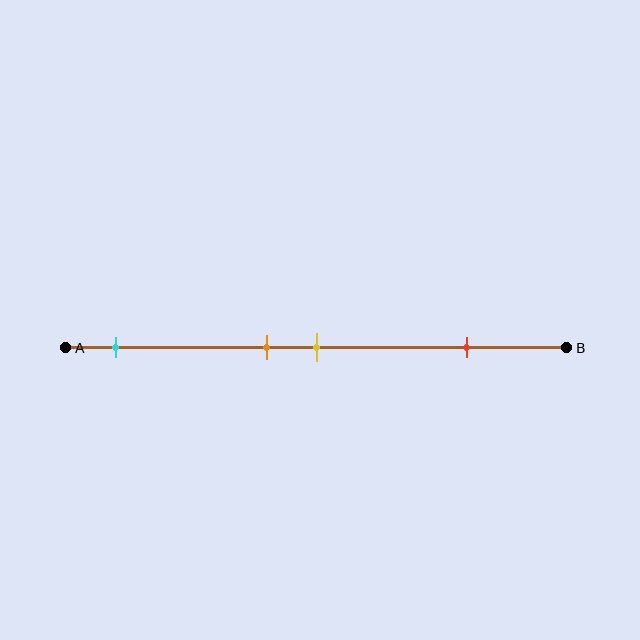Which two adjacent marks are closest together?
The orange and yellow marks are the closest adjacent pair.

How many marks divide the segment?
There are 4 marks dividing the segment.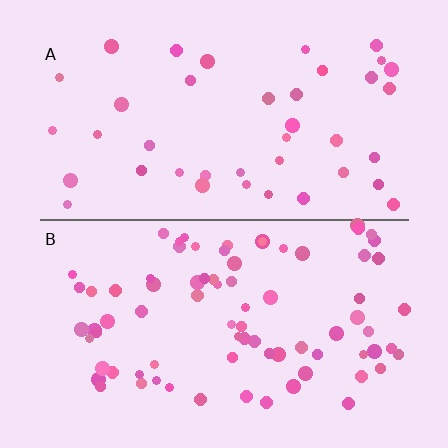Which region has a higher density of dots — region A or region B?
B (the bottom).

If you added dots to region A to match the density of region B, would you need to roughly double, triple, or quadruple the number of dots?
Approximately double.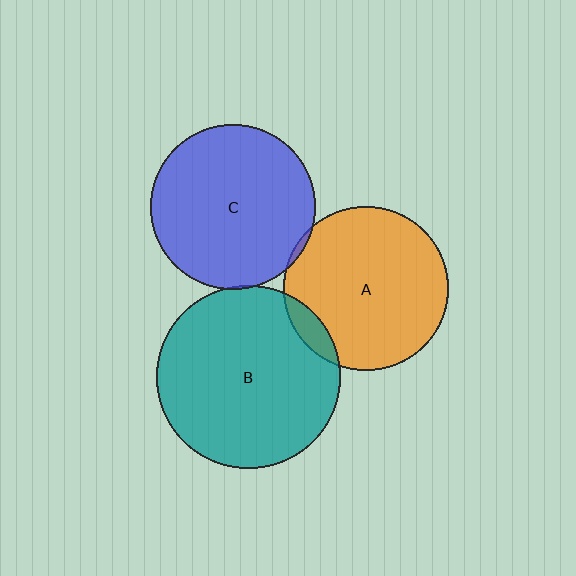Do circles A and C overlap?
Yes.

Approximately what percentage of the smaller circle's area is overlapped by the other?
Approximately 5%.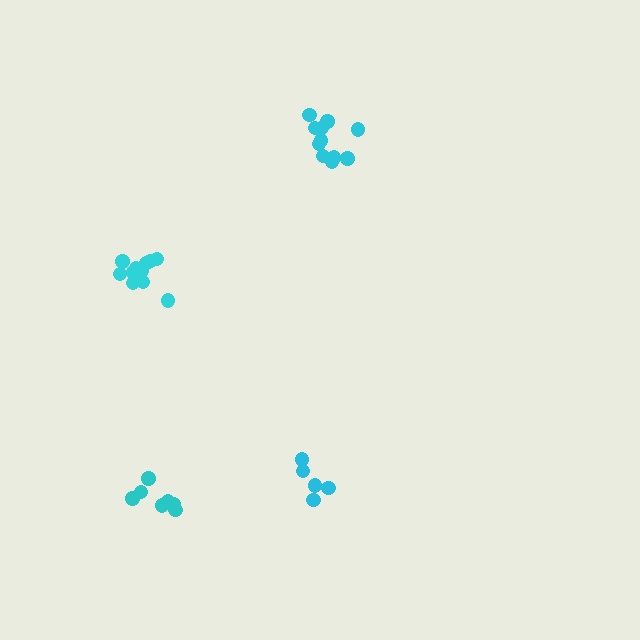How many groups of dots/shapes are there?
There are 4 groups.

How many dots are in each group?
Group 1: 5 dots, Group 2: 11 dots, Group 3: 11 dots, Group 4: 7 dots (34 total).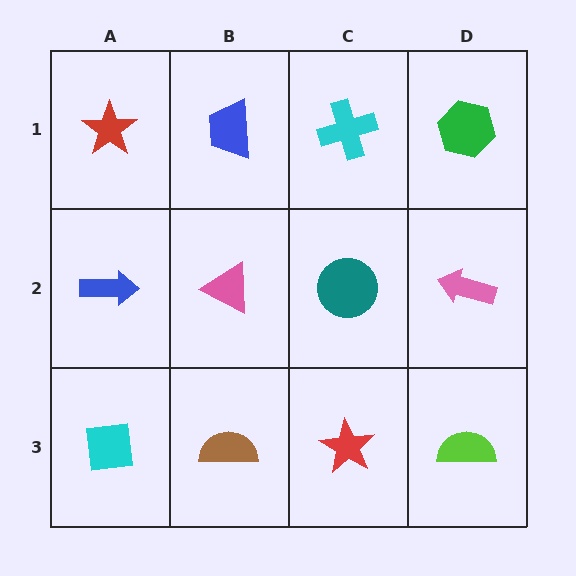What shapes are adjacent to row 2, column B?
A blue trapezoid (row 1, column B), a brown semicircle (row 3, column B), a blue arrow (row 2, column A), a teal circle (row 2, column C).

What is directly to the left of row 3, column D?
A red star.